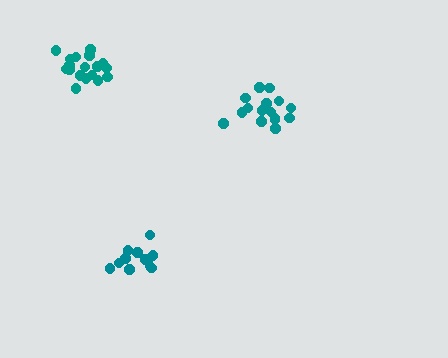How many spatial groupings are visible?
There are 3 spatial groupings.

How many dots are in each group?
Group 1: 18 dots, Group 2: 17 dots, Group 3: 12 dots (47 total).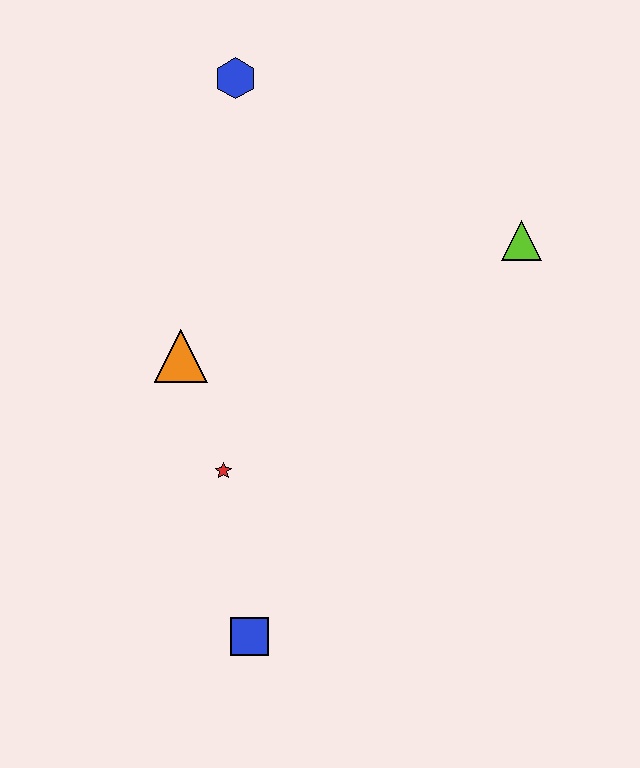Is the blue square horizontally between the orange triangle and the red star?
No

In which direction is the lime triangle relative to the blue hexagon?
The lime triangle is to the right of the blue hexagon.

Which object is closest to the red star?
The orange triangle is closest to the red star.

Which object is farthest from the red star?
The blue hexagon is farthest from the red star.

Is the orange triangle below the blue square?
No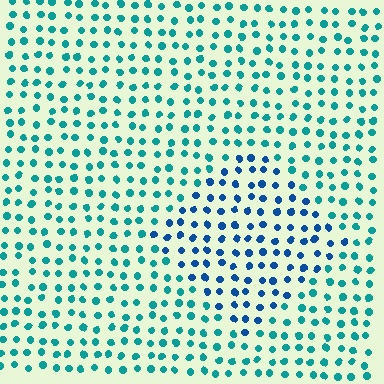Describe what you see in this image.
The image is filled with small teal elements in a uniform arrangement. A diamond-shaped region is visible where the elements are tinted to a slightly different hue, forming a subtle color boundary.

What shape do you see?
I see a diamond.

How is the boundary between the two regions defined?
The boundary is defined purely by a slight shift in hue (about 36 degrees). Spacing, size, and orientation are identical on both sides.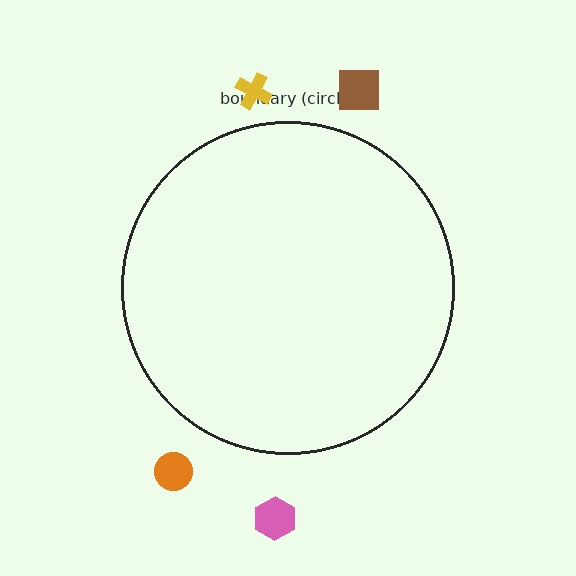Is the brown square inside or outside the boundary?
Outside.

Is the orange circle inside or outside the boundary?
Outside.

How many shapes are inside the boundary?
0 inside, 4 outside.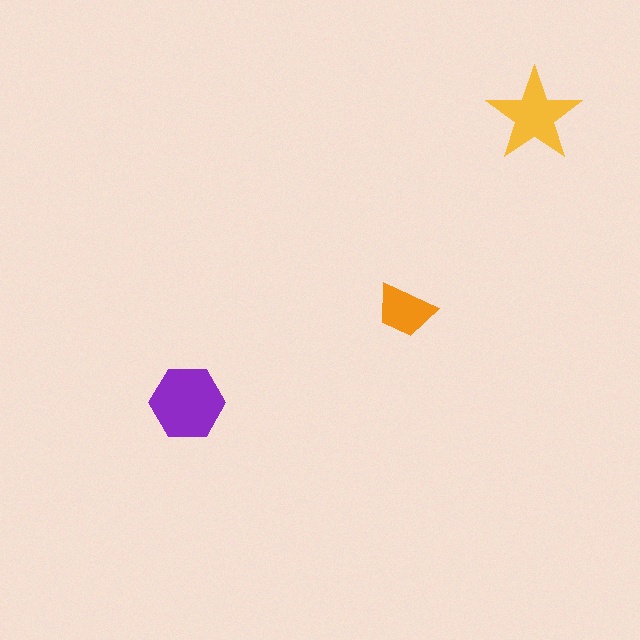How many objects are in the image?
There are 3 objects in the image.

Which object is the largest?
The purple hexagon.